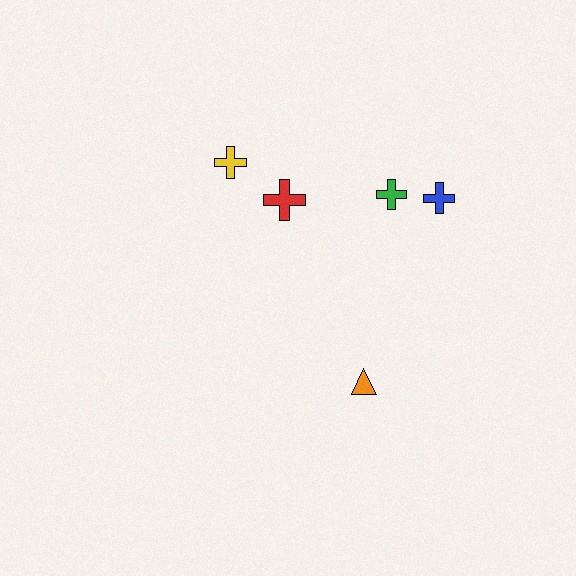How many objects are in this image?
There are 5 objects.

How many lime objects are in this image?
There are no lime objects.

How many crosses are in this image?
There are 4 crosses.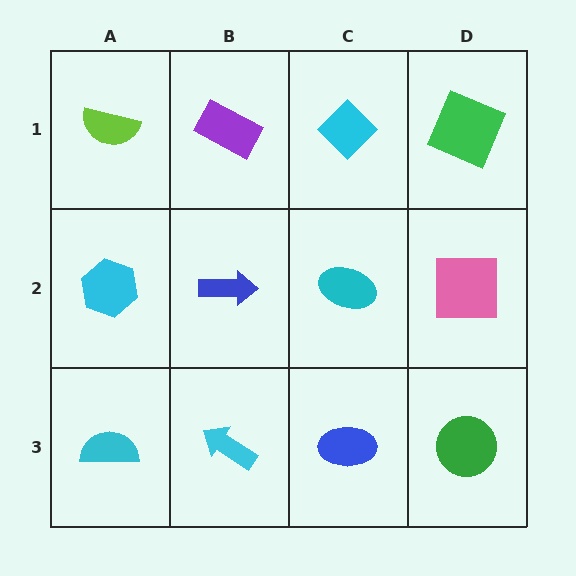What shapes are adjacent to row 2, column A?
A lime semicircle (row 1, column A), a cyan semicircle (row 3, column A), a blue arrow (row 2, column B).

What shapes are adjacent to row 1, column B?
A blue arrow (row 2, column B), a lime semicircle (row 1, column A), a cyan diamond (row 1, column C).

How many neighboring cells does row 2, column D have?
3.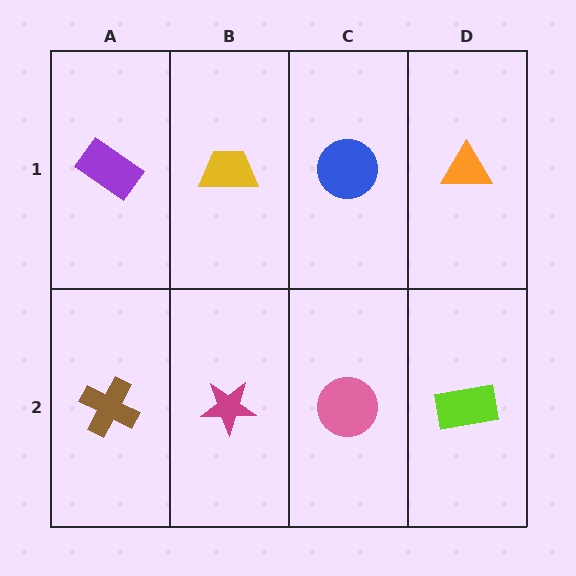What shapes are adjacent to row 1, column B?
A magenta star (row 2, column B), a purple rectangle (row 1, column A), a blue circle (row 1, column C).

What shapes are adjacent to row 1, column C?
A pink circle (row 2, column C), a yellow trapezoid (row 1, column B), an orange triangle (row 1, column D).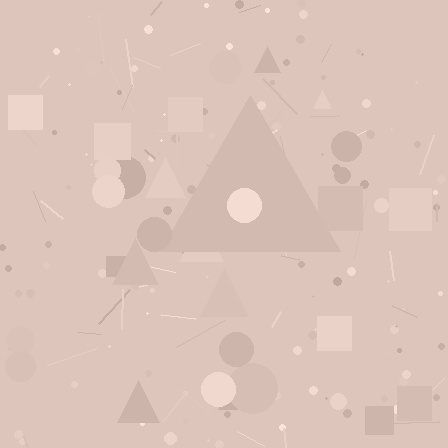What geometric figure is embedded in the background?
A triangle is embedded in the background.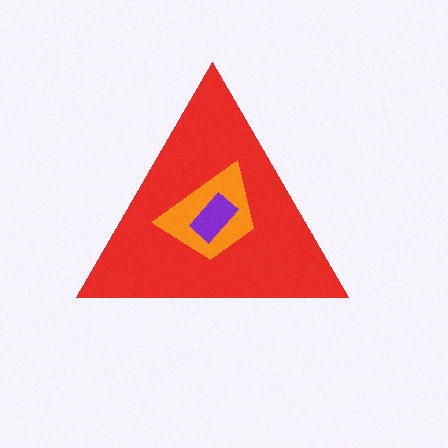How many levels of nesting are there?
3.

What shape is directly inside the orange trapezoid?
The purple rectangle.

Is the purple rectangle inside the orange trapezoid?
Yes.